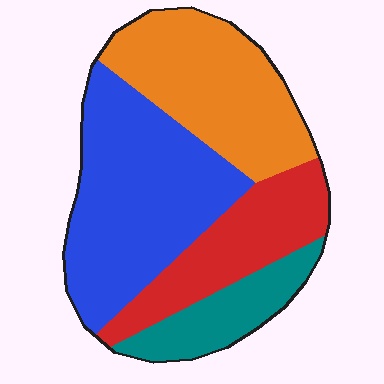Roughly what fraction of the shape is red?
Red takes up about one fifth (1/5) of the shape.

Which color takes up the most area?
Blue, at roughly 40%.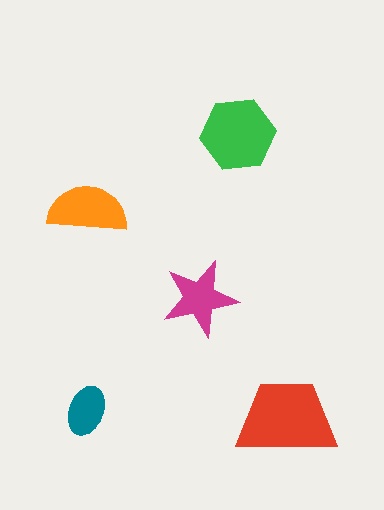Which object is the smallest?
The teal ellipse.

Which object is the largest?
The red trapezoid.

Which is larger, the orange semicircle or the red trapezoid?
The red trapezoid.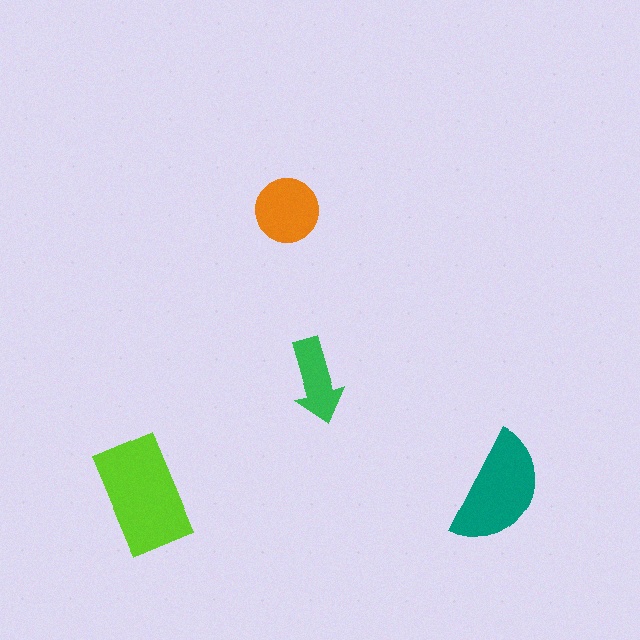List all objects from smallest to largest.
The green arrow, the orange circle, the teal semicircle, the lime rectangle.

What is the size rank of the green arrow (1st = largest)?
4th.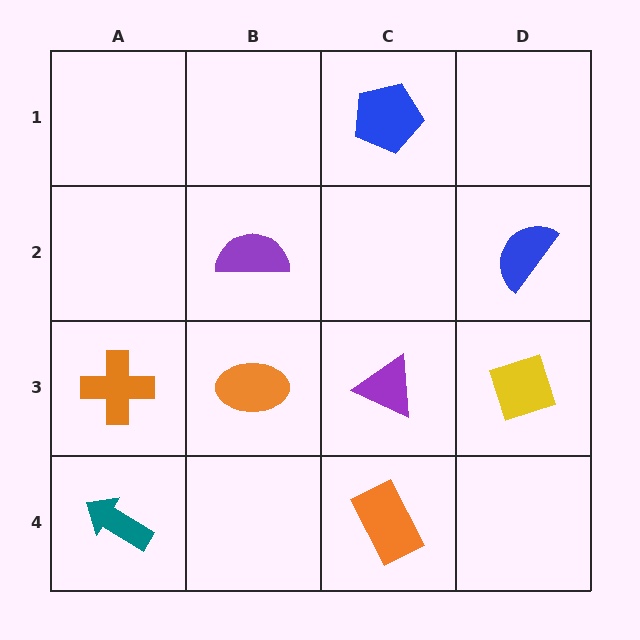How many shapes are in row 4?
2 shapes.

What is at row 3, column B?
An orange ellipse.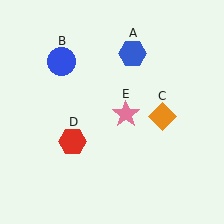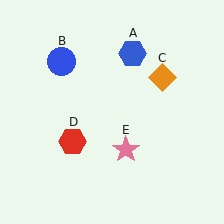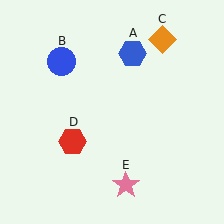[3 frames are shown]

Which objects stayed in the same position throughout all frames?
Blue hexagon (object A) and blue circle (object B) and red hexagon (object D) remained stationary.